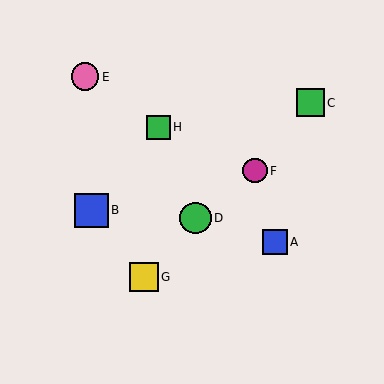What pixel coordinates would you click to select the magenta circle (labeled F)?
Click at (255, 171) to select the magenta circle F.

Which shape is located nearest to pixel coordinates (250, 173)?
The magenta circle (labeled F) at (255, 171) is nearest to that location.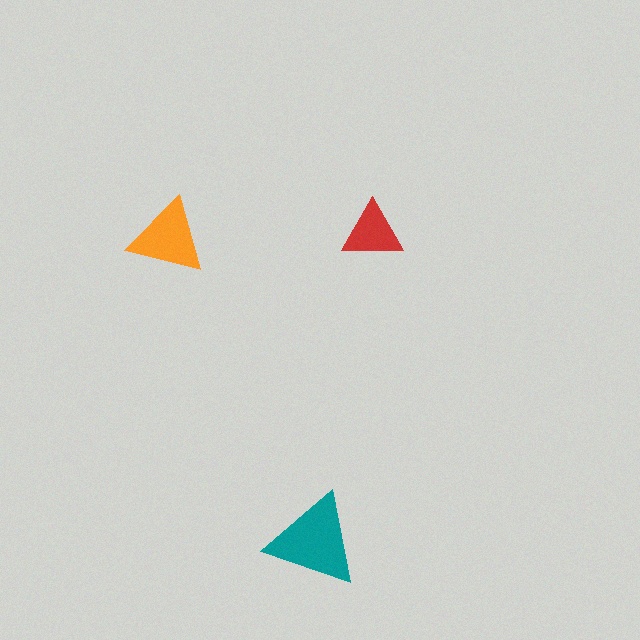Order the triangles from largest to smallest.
the teal one, the orange one, the red one.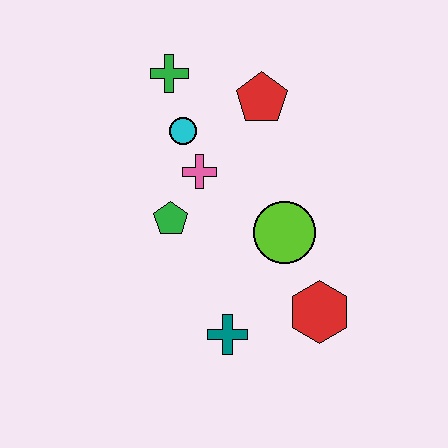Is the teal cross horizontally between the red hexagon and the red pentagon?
No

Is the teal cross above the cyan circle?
No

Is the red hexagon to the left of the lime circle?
No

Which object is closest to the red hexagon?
The lime circle is closest to the red hexagon.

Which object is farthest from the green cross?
The red hexagon is farthest from the green cross.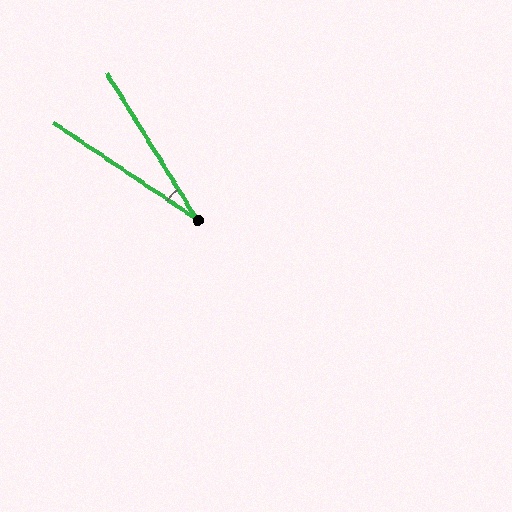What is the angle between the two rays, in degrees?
Approximately 25 degrees.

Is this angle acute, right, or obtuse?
It is acute.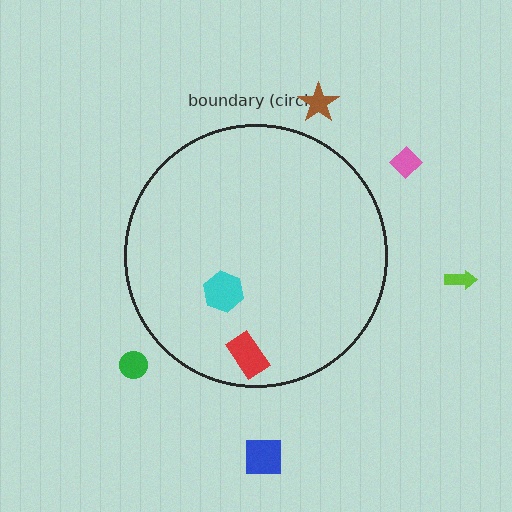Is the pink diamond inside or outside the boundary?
Outside.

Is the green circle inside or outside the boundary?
Outside.